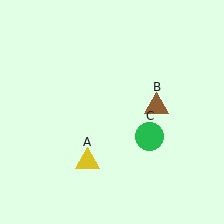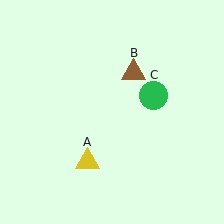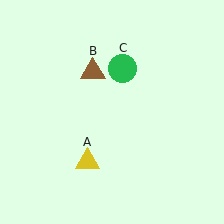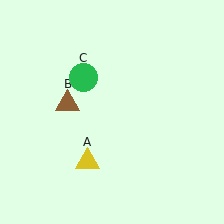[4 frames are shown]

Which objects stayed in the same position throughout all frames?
Yellow triangle (object A) remained stationary.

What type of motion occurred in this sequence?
The brown triangle (object B), green circle (object C) rotated counterclockwise around the center of the scene.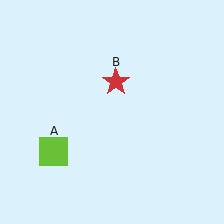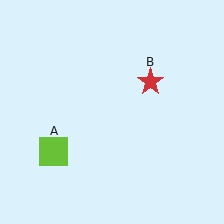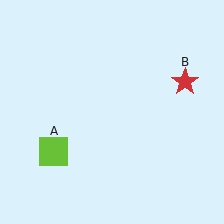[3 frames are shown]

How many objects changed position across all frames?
1 object changed position: red star (object B).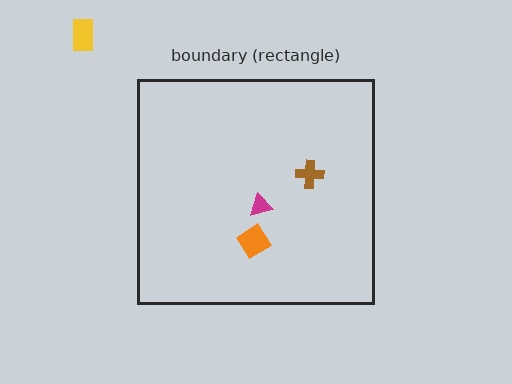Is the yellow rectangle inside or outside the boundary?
Outside.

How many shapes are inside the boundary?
3 inside, 1 outside.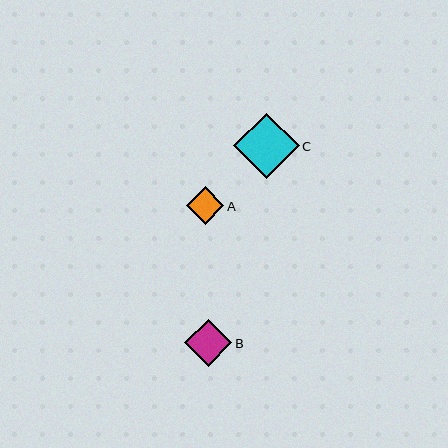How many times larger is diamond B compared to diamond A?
Diamond B is approximately 1.3 times the size of diamond A.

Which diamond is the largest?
Diamond C is the largest with a size of approximately 66 pixels.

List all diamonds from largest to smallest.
From largest to smallest: C, B, A.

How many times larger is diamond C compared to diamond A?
Diamond C is approximately 1.8 times the size of diamond A.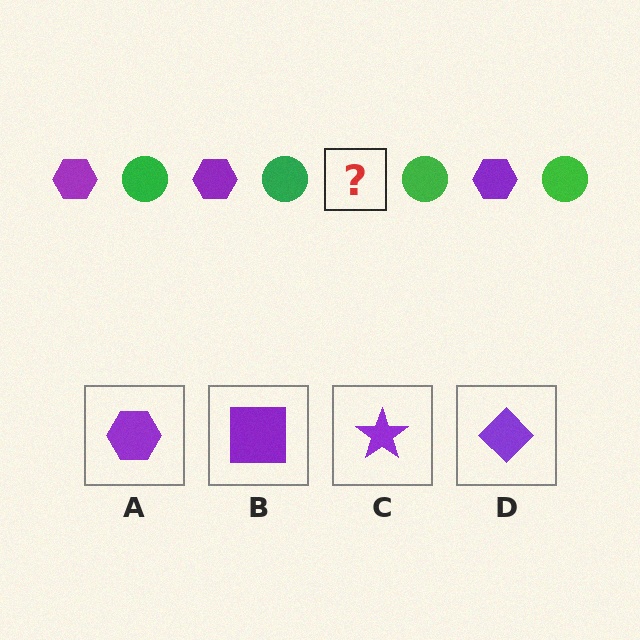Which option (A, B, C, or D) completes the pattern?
A.